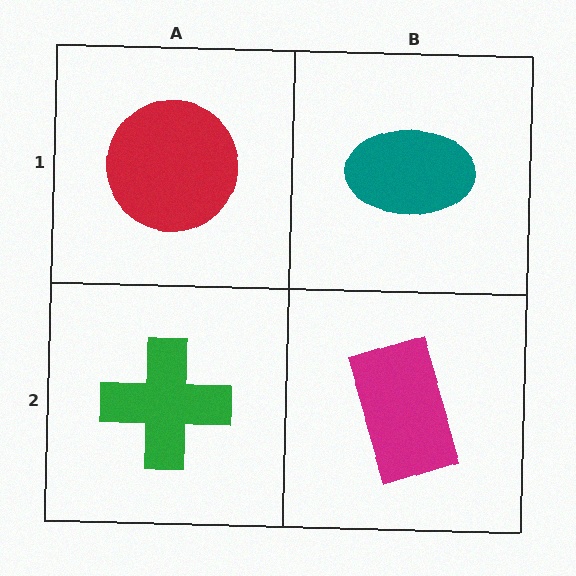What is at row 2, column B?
A magenta rectangle.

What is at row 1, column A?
A red circle.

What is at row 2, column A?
A green cross.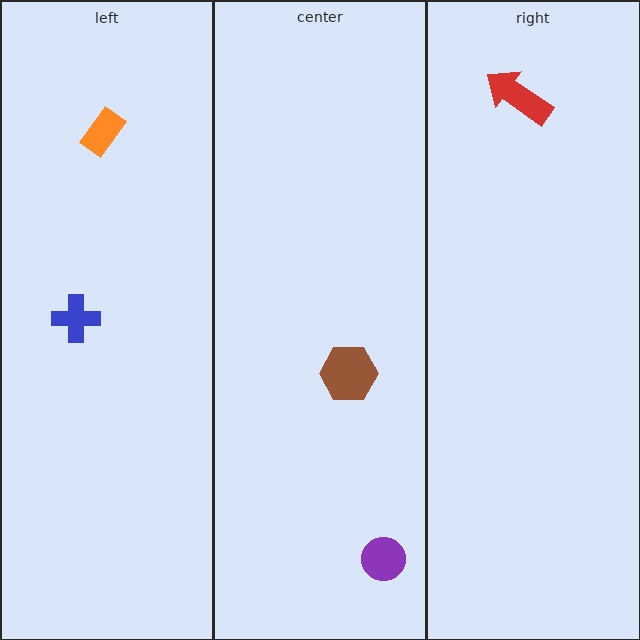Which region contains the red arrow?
The right region.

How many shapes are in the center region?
2.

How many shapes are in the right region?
1.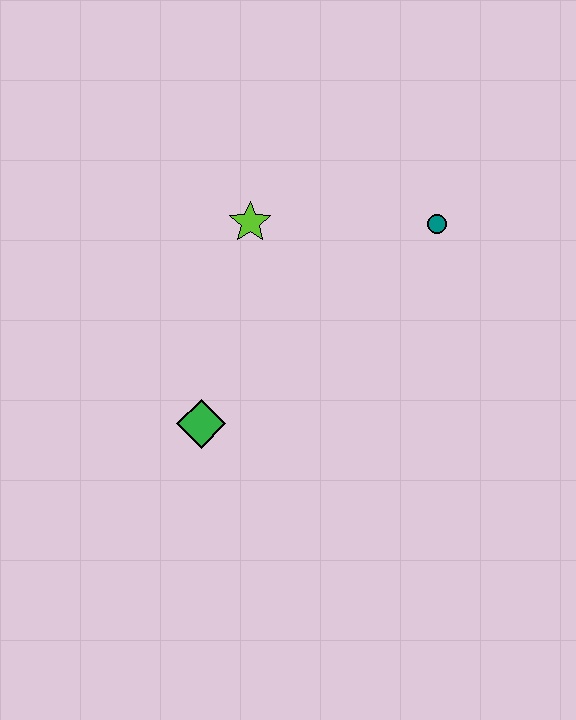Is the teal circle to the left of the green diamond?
No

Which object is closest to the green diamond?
The lime star is closest to the green diamond.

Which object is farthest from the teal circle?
The green diamond is farthest from the teal circle.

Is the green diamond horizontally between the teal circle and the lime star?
No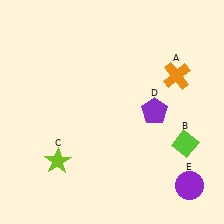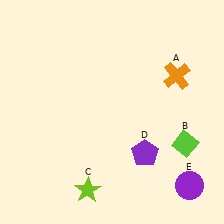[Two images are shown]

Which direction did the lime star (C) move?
The lime star (C) moved right.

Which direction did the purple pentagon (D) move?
The purple pentagon (D) moved down.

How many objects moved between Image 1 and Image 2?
2 objects moved between the two images.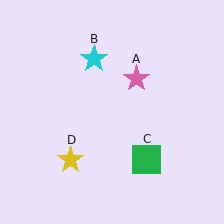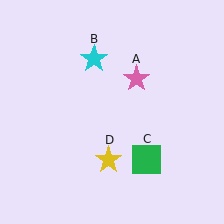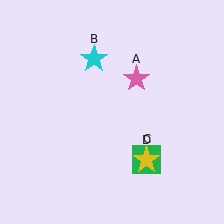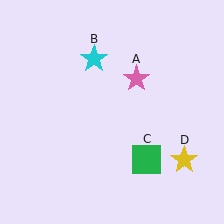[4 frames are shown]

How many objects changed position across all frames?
1 object changed position: yellow star (object D).